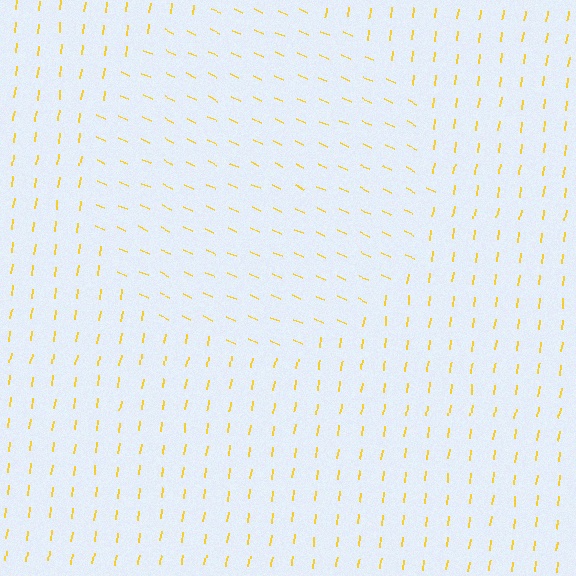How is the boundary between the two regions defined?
The boundary is defined purely by a change in line orientation (approximately 73 degrees difference). All lines are the same color and thickness.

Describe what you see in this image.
The image is filled with small yellow line segments. A circle region in the image has lines oriented differently from the surrounding lines, creating a visible texture boundary.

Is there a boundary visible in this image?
Yes, there is a texture boundary formed by a change in line orientation.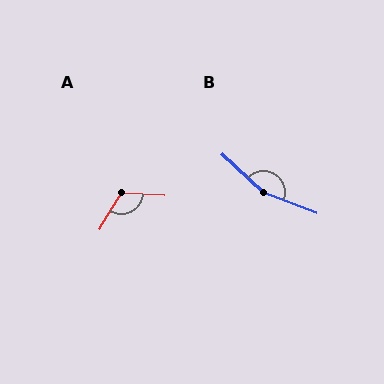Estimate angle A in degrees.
Approximately 117 degrees.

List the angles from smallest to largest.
A (117°), B (158°).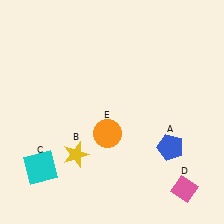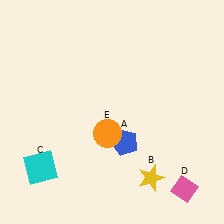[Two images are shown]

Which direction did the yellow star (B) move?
The yellow star (B) moved right.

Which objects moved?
The objects that moved are: the blue pentagon (A), the yellow star (B).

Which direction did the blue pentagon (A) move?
The blue pentagon (A) moved left.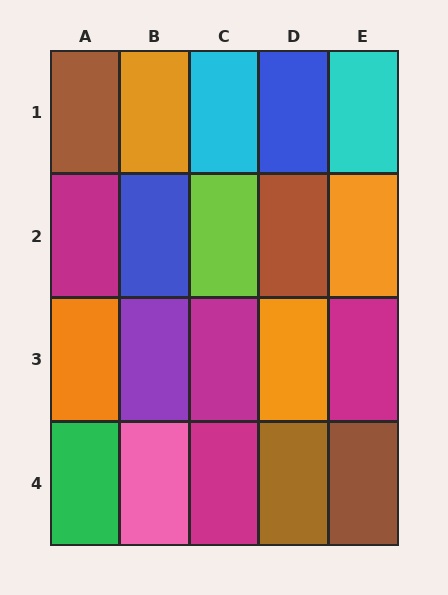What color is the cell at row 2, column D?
Brown.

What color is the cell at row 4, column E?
Brown.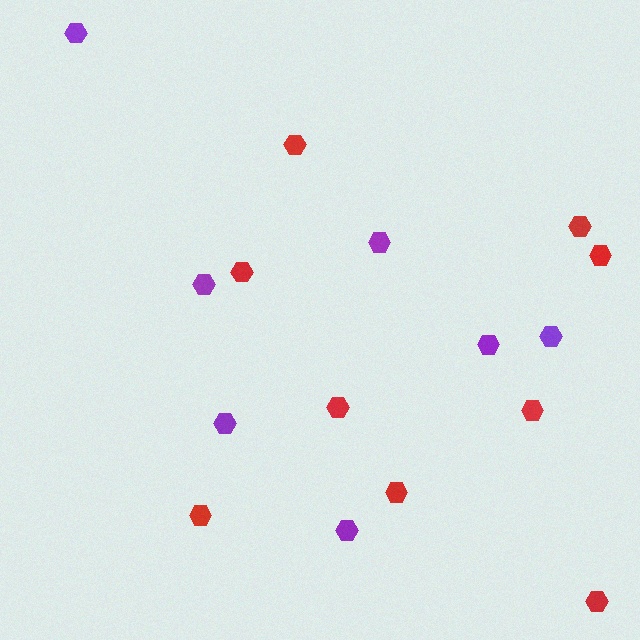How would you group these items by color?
There are 2 groups: one group of red hexagons (9) and one group of purple hexagons (7).